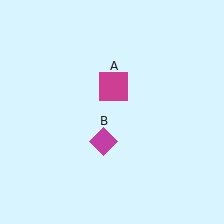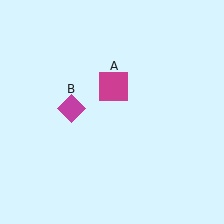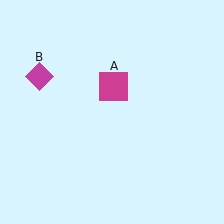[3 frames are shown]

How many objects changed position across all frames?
1 object changed position: magenta diamond (object B).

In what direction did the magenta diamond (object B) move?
The magenta diamond (object B) moved up and to the left.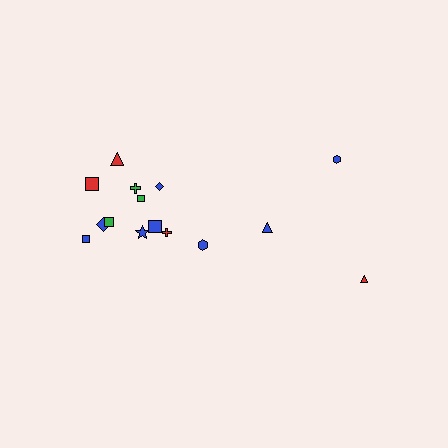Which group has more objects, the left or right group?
The left group.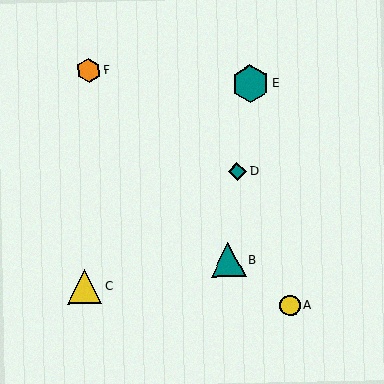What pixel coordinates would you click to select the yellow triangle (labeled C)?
Click at (84, 286) to select the yellow triangle C.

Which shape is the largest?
The teal hexagon (labeled E) is the largest.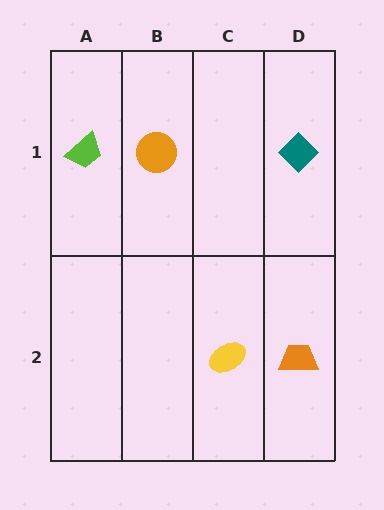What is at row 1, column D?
A teal diamond.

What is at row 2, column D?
An orange trapezoid.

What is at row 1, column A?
A lime trapezoid.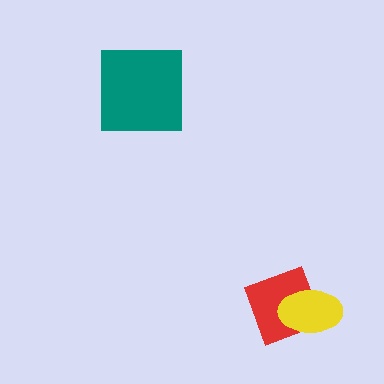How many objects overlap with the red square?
1 object overlaps with the red square.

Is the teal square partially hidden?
No, no other shape covers it.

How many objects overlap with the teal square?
0 objects overlap with the teal square.